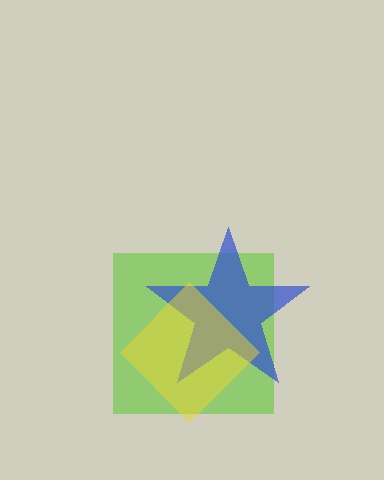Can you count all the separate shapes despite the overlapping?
Yes, there are 3 separate shapes.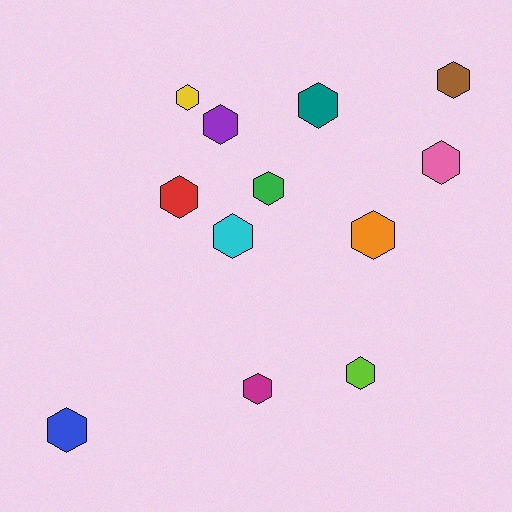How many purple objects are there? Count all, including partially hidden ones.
There is 1 purple object.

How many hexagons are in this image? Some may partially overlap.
There are 12 hexagons.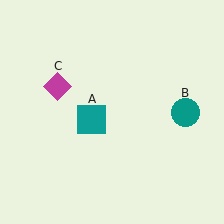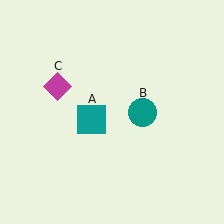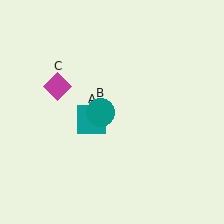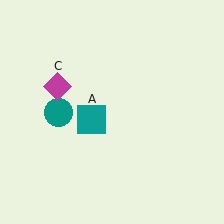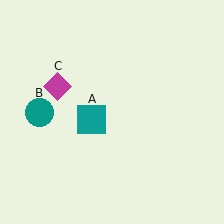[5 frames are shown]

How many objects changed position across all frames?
1 object changed position: teal circle (object B).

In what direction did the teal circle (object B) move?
The teal circle (object B) moved left.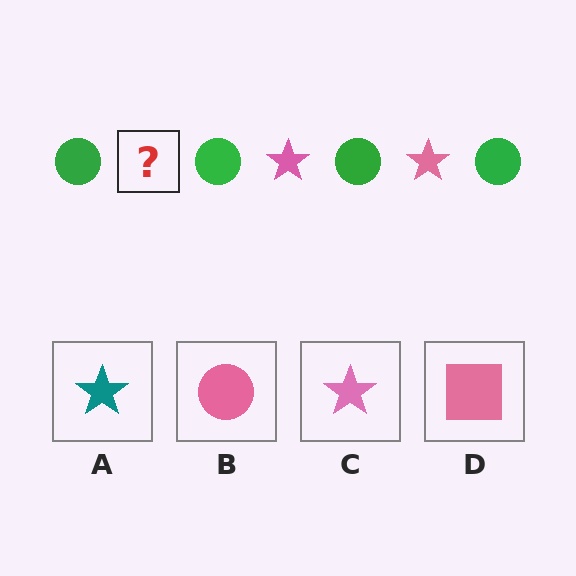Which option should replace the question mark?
Option C.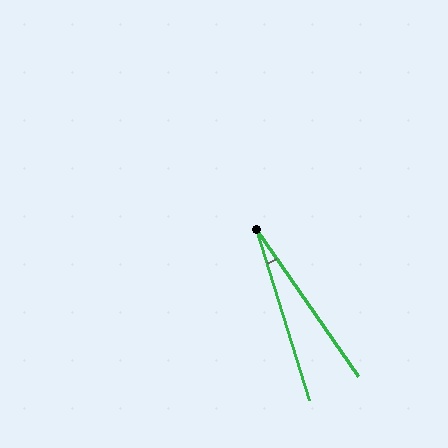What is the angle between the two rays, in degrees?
Approximately 18 degrees.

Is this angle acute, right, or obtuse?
It is acute.